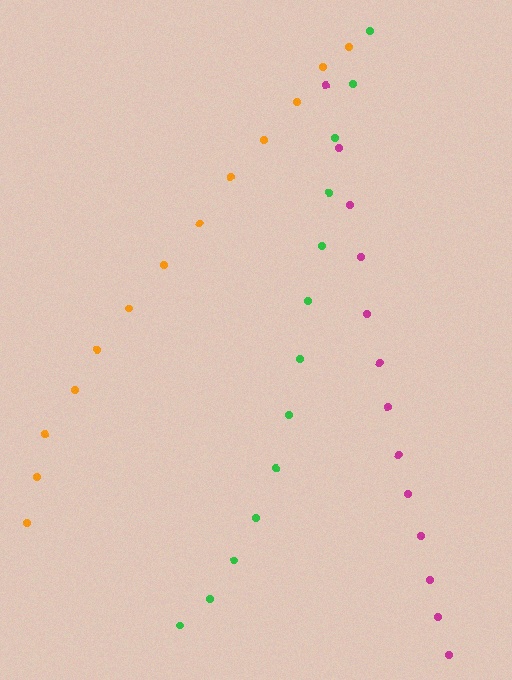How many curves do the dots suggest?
There are 3 distinct paths.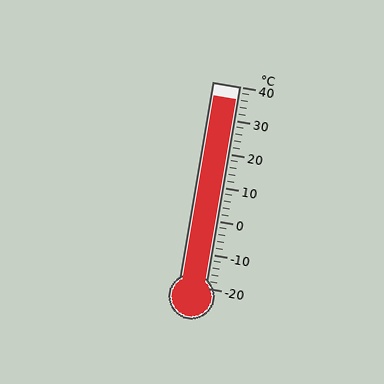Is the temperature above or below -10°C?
The temperature is above -10°C.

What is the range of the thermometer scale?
The thermometer scale ranges from -20°C to 40°C.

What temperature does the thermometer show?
The thermometer shows approximately 36°C.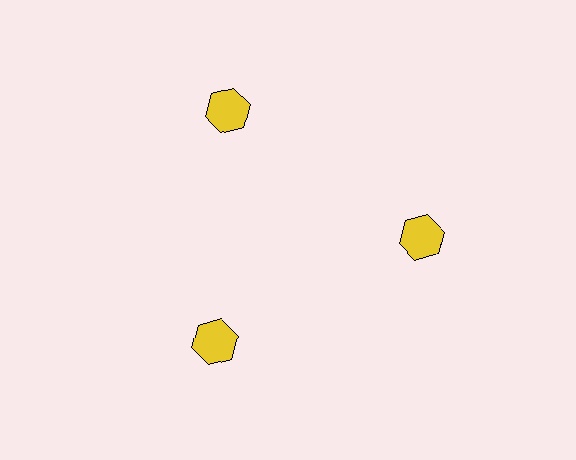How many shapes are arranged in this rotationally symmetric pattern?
There are 3 shapes, arranged in 3 groups of 1.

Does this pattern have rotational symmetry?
Yes, this pattern has 3-fold rotational symmetry. It looks the same after rotating 120 degrees around the center.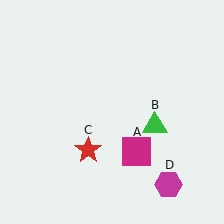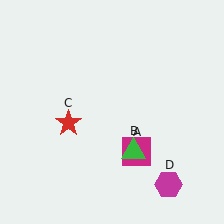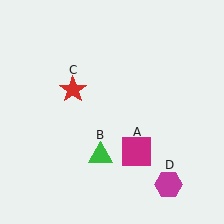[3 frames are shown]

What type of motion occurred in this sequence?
The green triangle (object B), red star (object C) rotated clockwise around the center of the scene.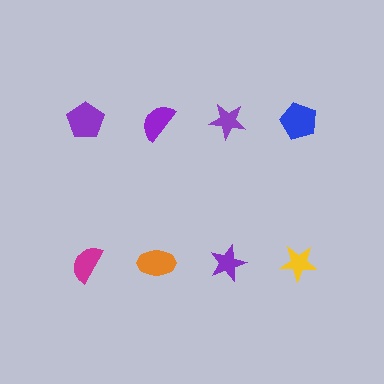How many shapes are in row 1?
4 shapes.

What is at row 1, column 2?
A purple semicircle.